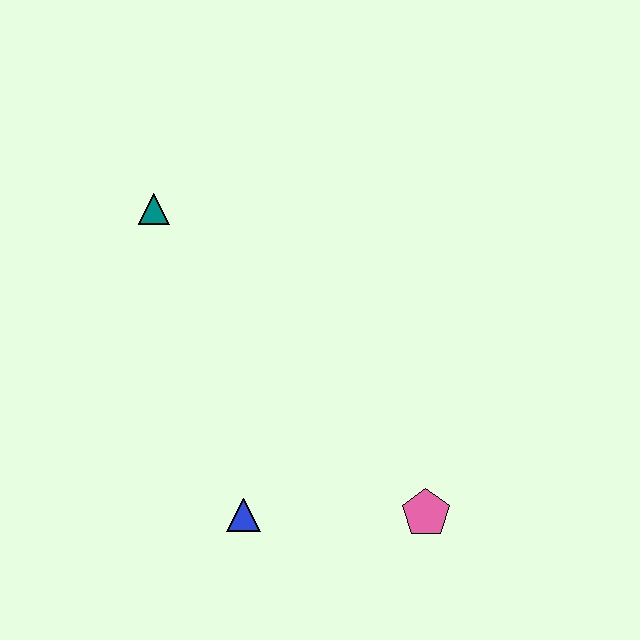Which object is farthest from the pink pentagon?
The teal triangle is farthest from the pink pentagon.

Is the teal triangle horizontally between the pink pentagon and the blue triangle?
No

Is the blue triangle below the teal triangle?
Yes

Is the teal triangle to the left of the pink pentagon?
Yes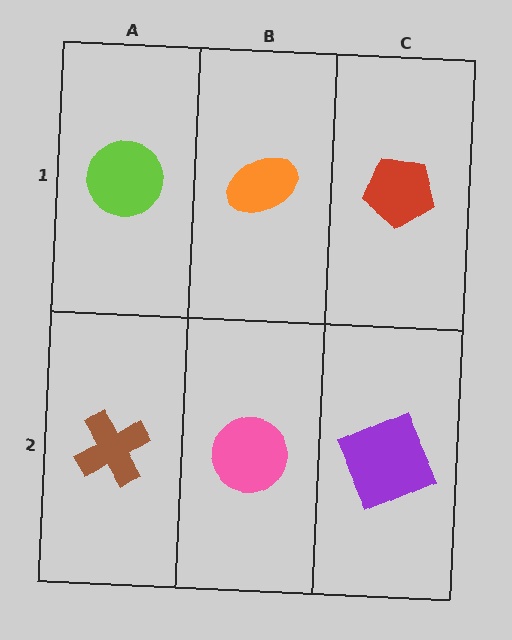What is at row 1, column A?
A lime circle.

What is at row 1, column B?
An orange ellipse.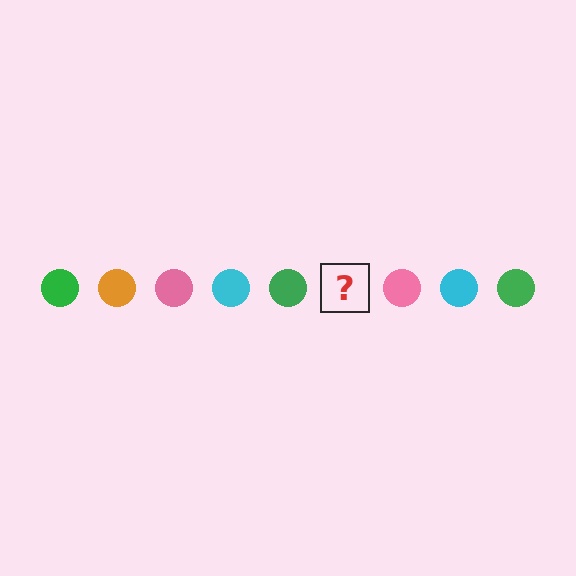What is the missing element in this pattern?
The missing element is an orange circle.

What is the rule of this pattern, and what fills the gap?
The rule is that the pattern cycles through green, orange, pink, cyan circles. The gap should be filled with an orange circle.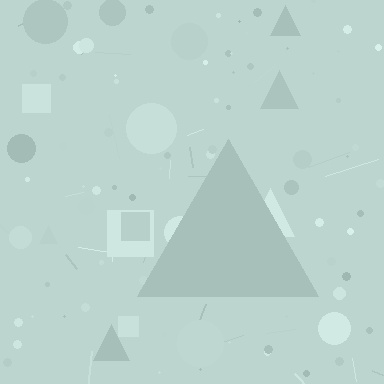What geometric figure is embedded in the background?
A triangle is embedded in the background.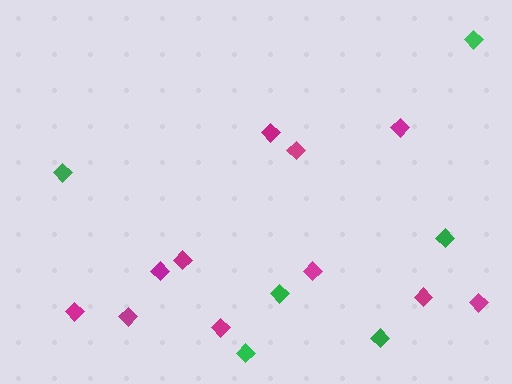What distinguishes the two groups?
There are 2 groups: one group of magenta diamonds (11) and one group of green diamonds (6).